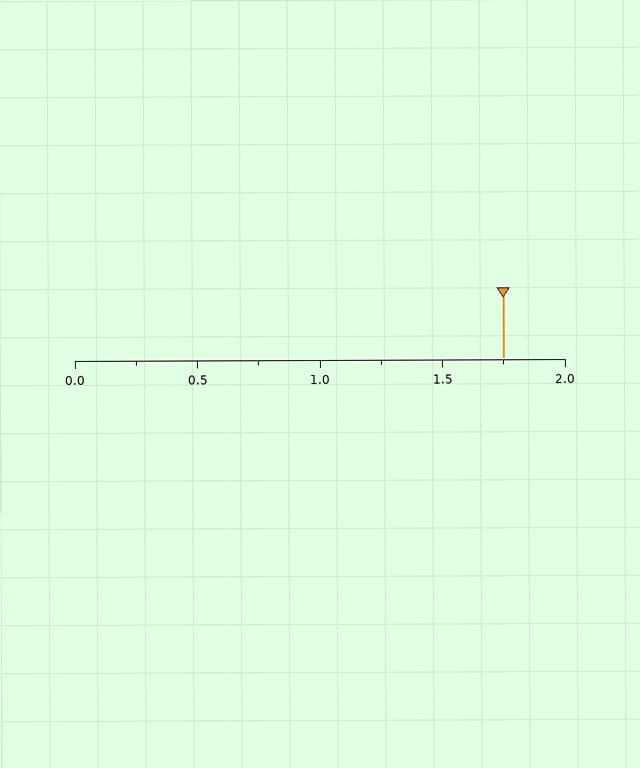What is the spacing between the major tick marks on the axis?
The major ticks are spaced 0.5 apart.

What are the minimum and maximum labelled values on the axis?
The axis runs from 0.0 to 2.0.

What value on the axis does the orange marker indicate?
The marker indicates approximately 1.75.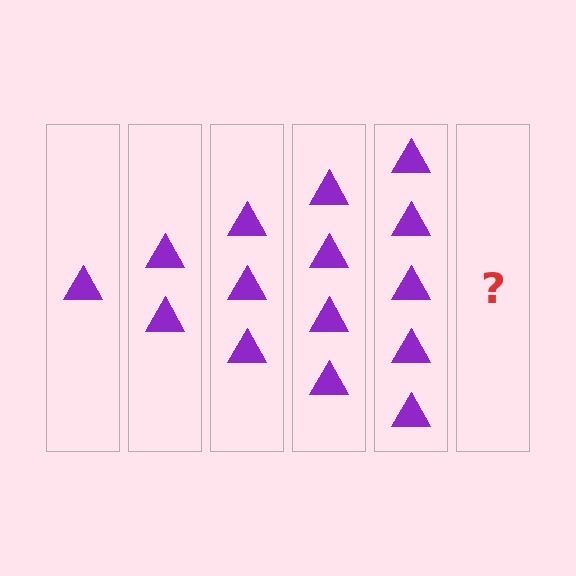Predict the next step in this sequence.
The next step is 6 triangles.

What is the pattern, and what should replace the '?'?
The pattern is that each step adds one more triangle. The '?' should be 6 triangles.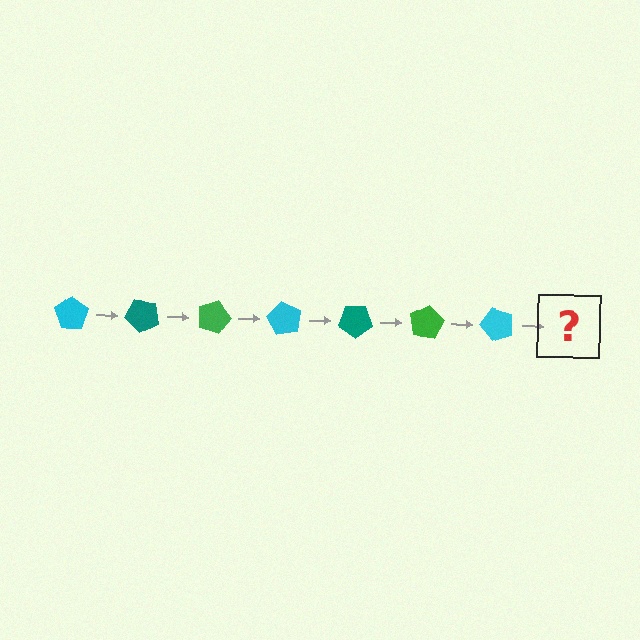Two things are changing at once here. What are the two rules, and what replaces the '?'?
The two rules are that it rotates 45 degrees each step and the color cycles through cyan, teal, and green. The '?' should be a teal pentagon, rotated 315 degrees from the start.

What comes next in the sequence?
The next element should be a teal pentagon, rotated 315 degrees from the start.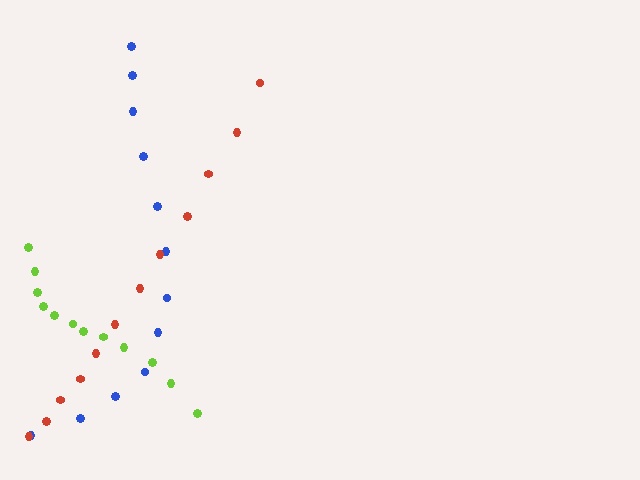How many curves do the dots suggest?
There are 3 distinct paths.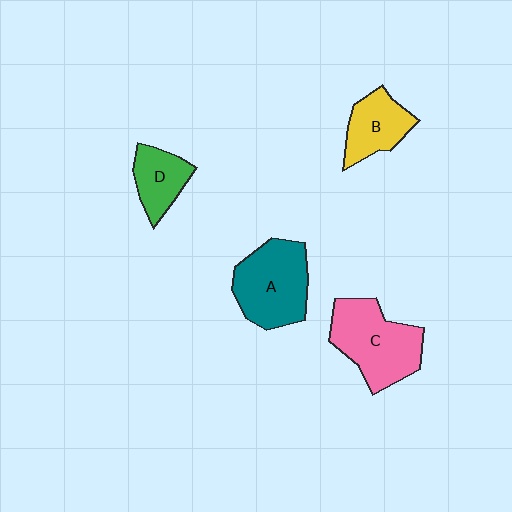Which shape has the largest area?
Shape C (pink).